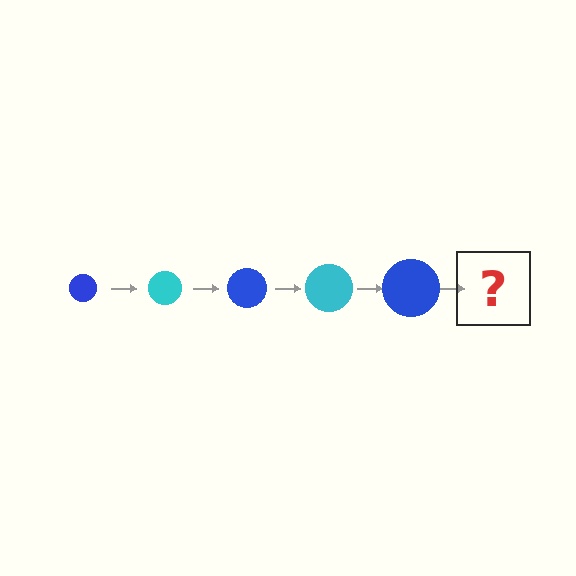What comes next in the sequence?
The next element should be a cyan circle, larger than the previous one.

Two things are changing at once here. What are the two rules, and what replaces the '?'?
The two rules are that the circle grows larger each step and the color cycles through blue and cyan. The '?' should be a cyan circle, larger than the previous one.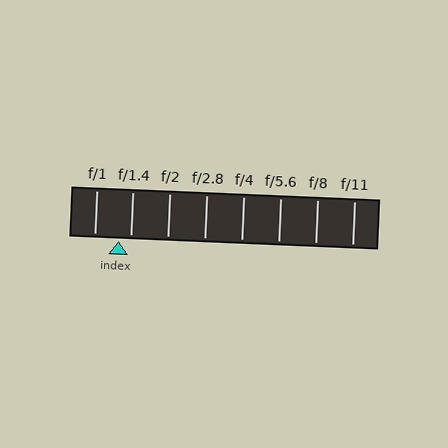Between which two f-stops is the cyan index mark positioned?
The index mark is between f/1 and f/1.4.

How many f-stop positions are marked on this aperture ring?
There are 8 f-stop positions marked.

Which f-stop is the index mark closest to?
The index mark is closest to f/1.4.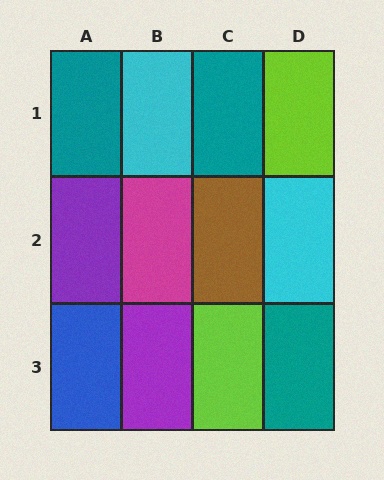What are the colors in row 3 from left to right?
Blue, purple, lime, teal.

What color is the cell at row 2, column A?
Purple.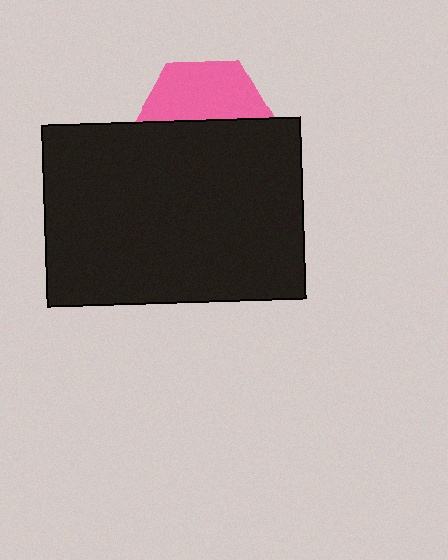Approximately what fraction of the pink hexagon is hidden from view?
Roughly 55% of the pink hexagon is hidden behind the black rectangle.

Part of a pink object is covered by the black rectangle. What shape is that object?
It is a hexagon.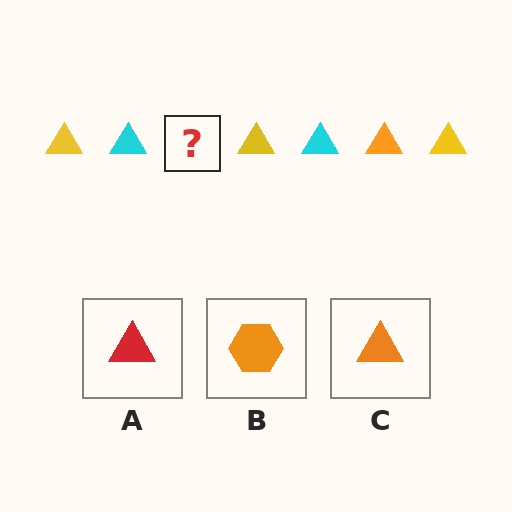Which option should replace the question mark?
Option C.